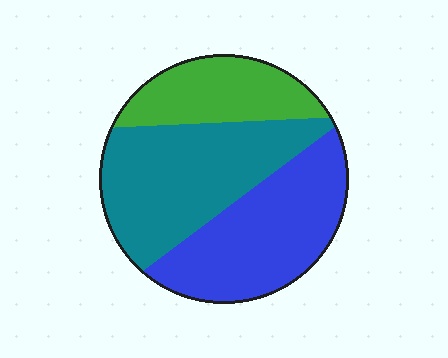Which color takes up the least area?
Green, at roughly 20%.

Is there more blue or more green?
Blue.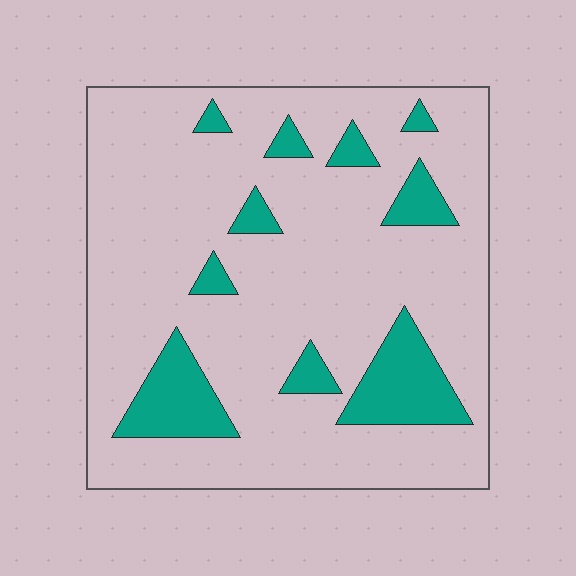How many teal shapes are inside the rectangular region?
10.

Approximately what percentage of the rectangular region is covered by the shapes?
Approximately 15%.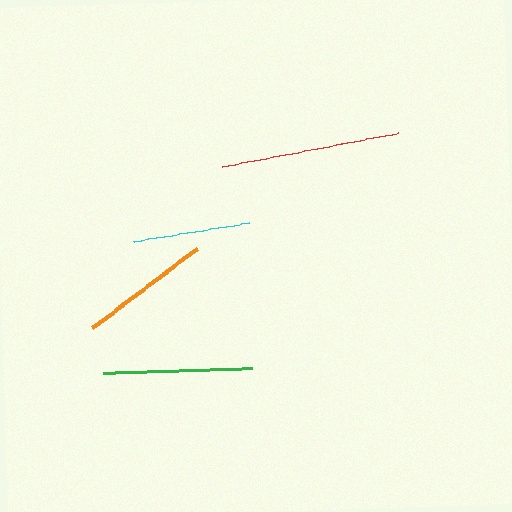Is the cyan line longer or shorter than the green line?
The green line is longer than the cyan line.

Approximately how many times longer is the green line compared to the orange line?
The green line is approximately 1.1 times the length of the orange line.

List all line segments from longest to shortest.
From longest to shortest: red, green, orange, cyan.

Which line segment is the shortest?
The cyan line is the shortest at approximately 117 pixels.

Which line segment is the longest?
The red line is the longest at approximately 179 pixels.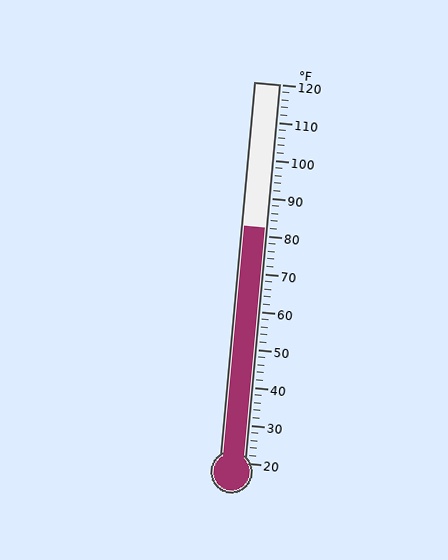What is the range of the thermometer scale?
The thermometer scale ranges from 20°F to 120°F.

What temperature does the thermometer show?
The thermometer shows approximately 82°F.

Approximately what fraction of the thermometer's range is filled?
The thermometer is filled to approximately 60% of its range.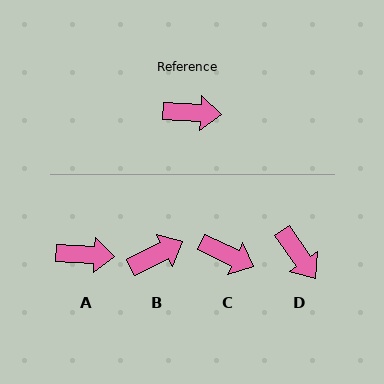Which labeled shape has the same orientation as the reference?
A.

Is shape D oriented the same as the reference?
No, it is off by about 52 degrees.